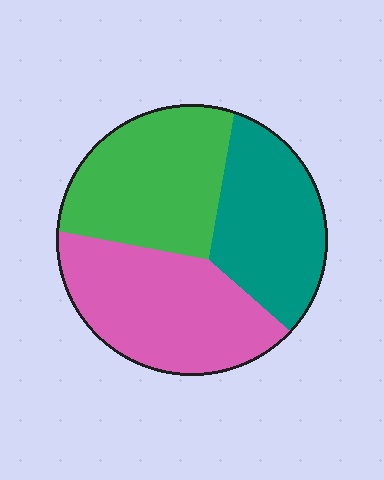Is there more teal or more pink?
Pink.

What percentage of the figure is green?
Green takes up about one third (1/3) of the figure.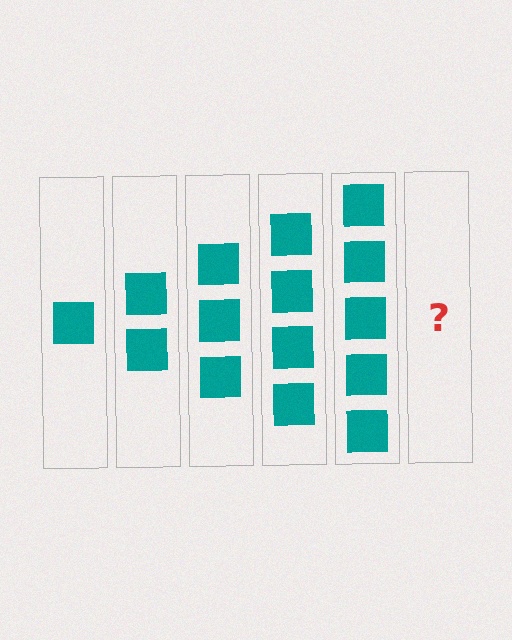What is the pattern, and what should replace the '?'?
The pattern is that each step adds one more square. The '?' should be 6 squares.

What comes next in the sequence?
The next element should be 6 squares.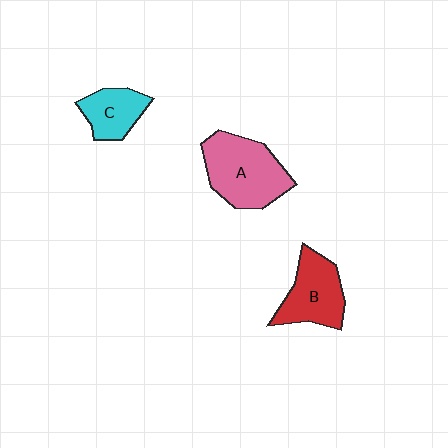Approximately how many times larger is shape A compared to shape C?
Approximately 1.8 times.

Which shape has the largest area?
Shape A (pink).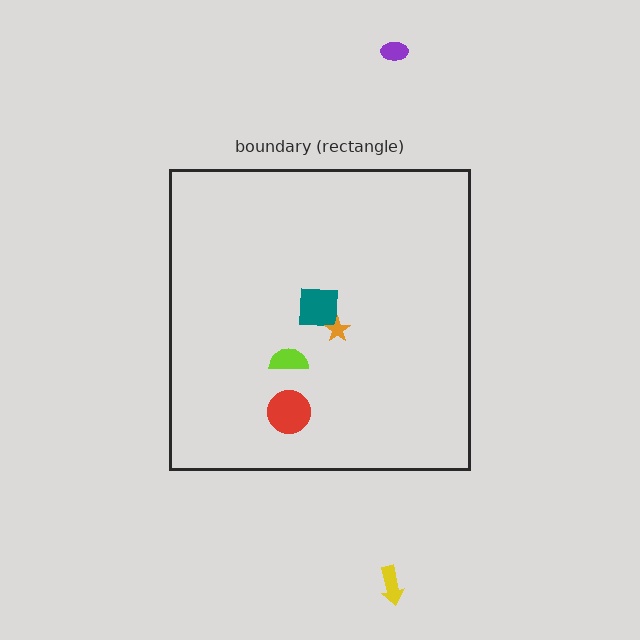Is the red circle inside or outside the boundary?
Inside.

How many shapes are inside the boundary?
4 inside, 2 outside.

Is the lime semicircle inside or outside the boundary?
Inside.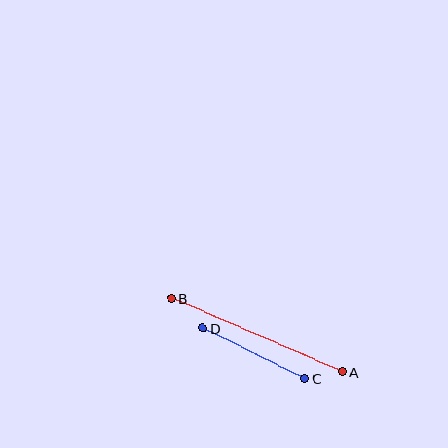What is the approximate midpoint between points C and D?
The midpoint is at approximately (254, 353) pixels.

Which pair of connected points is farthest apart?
Points A and B are farthest apart.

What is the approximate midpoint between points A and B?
The midpoint is at approximately (257, 335) pixels.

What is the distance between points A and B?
The distance is approximately 186 pixels.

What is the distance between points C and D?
The distance is approximately 113 pixels.